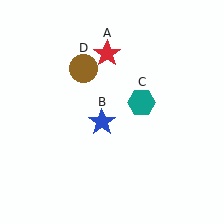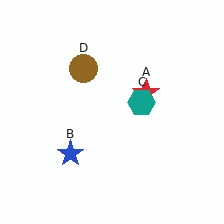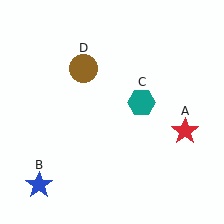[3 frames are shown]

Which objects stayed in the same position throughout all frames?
Teal hexagon (object C) and brown circle (object D) remained stationary.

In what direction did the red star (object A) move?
The red star (object A) moved down and to the right.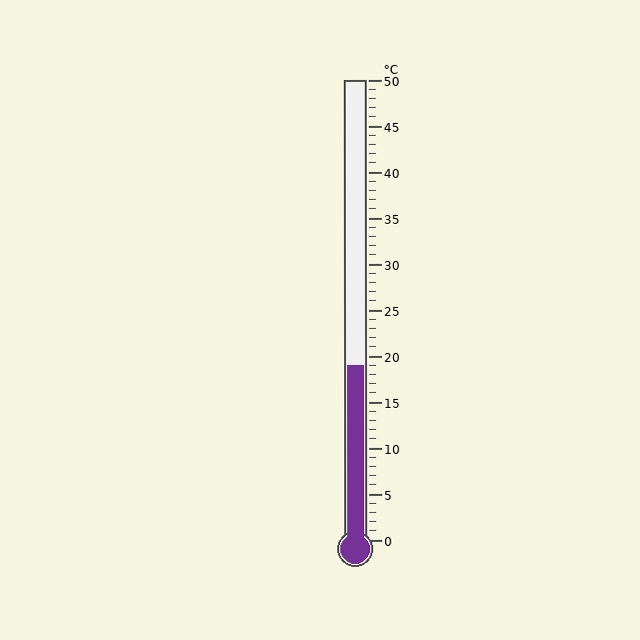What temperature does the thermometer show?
The thermometer shows approximately 19°C.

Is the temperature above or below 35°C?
The temperature is below 35°C.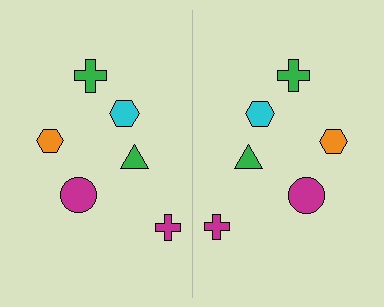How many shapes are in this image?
There are 12 shapes in this image.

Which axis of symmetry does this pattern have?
The pattern has a vertical axis of symmetry running through the center of the image.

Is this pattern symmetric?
Yes, this pattern has bilateral (reflection) symmetry.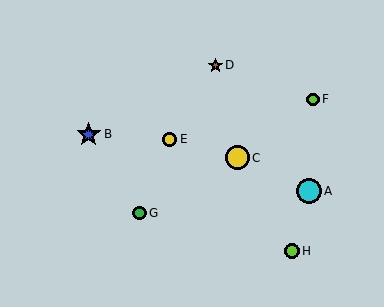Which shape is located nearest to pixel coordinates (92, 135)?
The blue star (labeled B) at (89, 134) is nearest to that location.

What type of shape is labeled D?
Shape D is a brown star.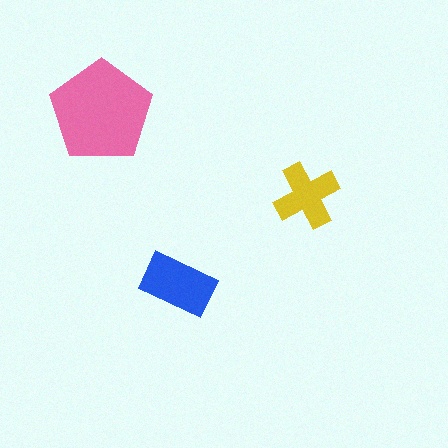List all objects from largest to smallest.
The pink pentagon, the blue rectangle, the yellow cross.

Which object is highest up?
The pink pentagon is topmost.